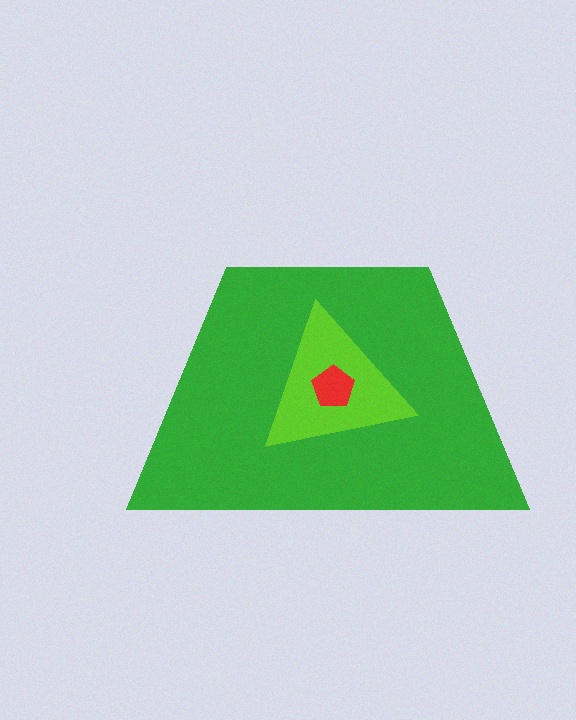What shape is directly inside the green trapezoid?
The lime triangle.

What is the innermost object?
The red pentagon.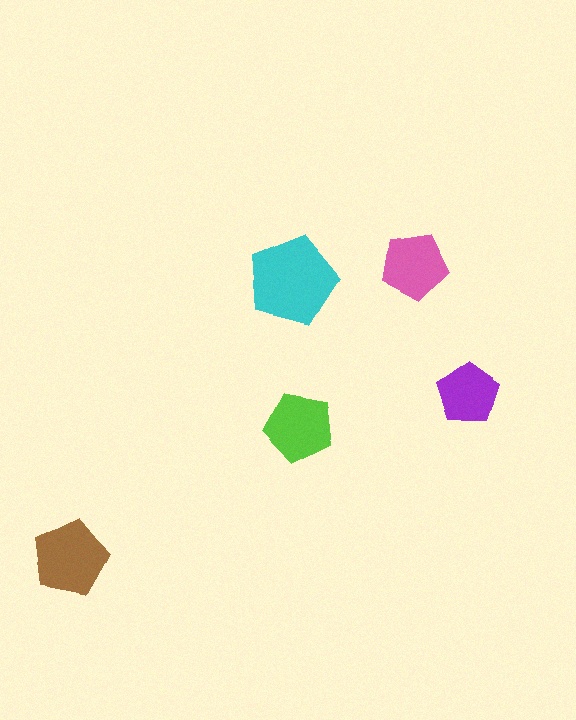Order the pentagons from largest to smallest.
the cyan one, the brown one, the lime one, the pink one, the purple one.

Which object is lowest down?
The brown pentagon is bottommost.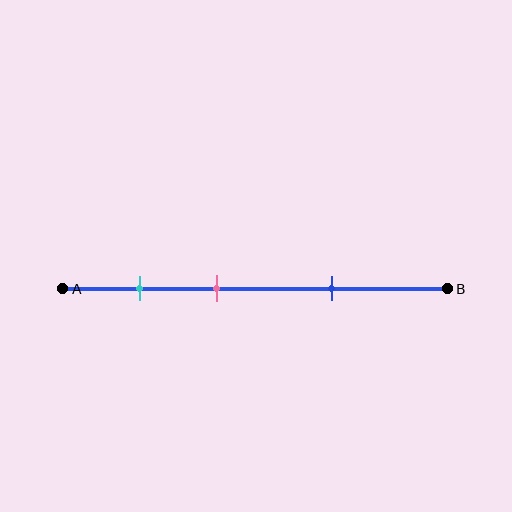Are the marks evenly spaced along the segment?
Yes, the marks are approximately evenly spaced.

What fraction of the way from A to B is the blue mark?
The blue mark is approximately 70% (0.7) of the way from A to B.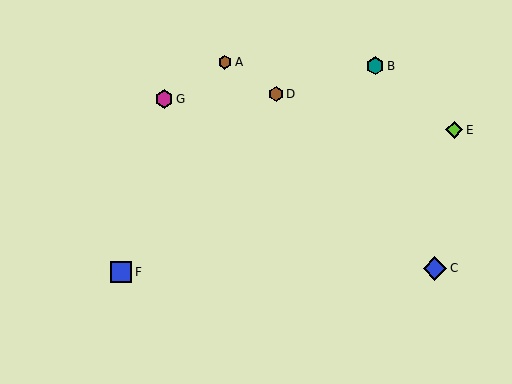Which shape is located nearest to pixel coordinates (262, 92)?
The brown hexagon (labeled D) at (276, 94) is nearest to that location.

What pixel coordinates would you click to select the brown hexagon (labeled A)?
Click at (225, 62) to select the brown hexagon A.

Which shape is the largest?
The blue diamond (labeled C) is the largest.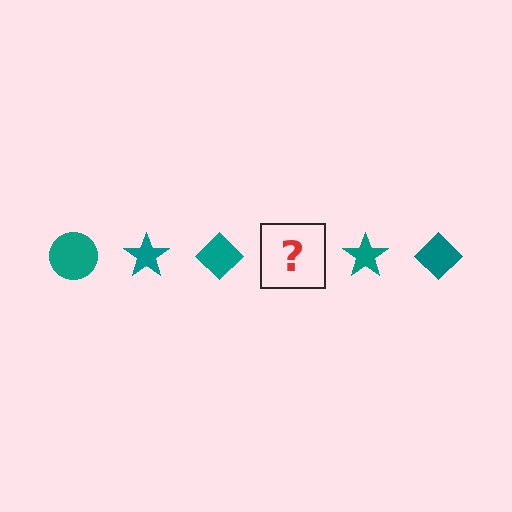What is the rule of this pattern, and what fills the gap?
The rule is that the pattern cycles through circle, star, diamond shapes in teal. The gap should be filled with a teal circle.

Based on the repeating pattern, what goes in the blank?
The blank should be a teal circle.